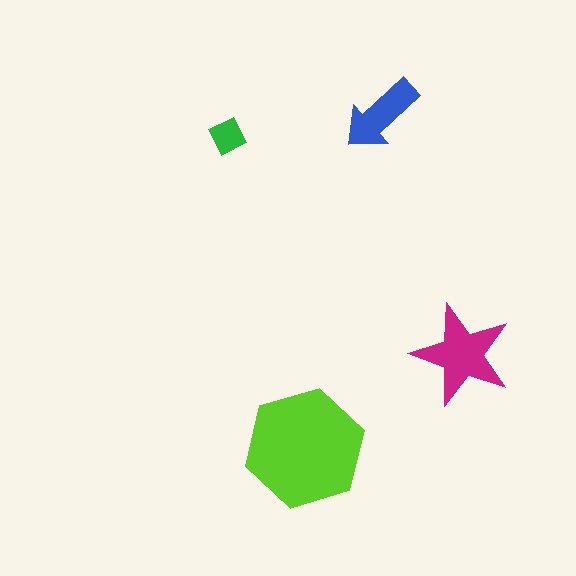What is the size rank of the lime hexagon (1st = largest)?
1st.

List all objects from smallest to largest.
The green diamond, the blue arrow, the magenta star, the lime hexagon.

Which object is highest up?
The blue arrow is topmost.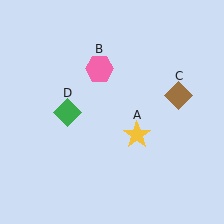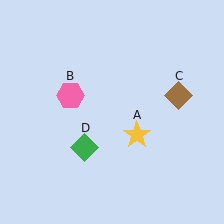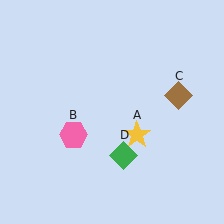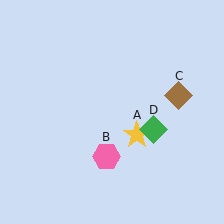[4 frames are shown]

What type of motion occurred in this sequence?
The pink hexagon (object B), green diamond (object D) rotated counterclockwise around the center of the scene.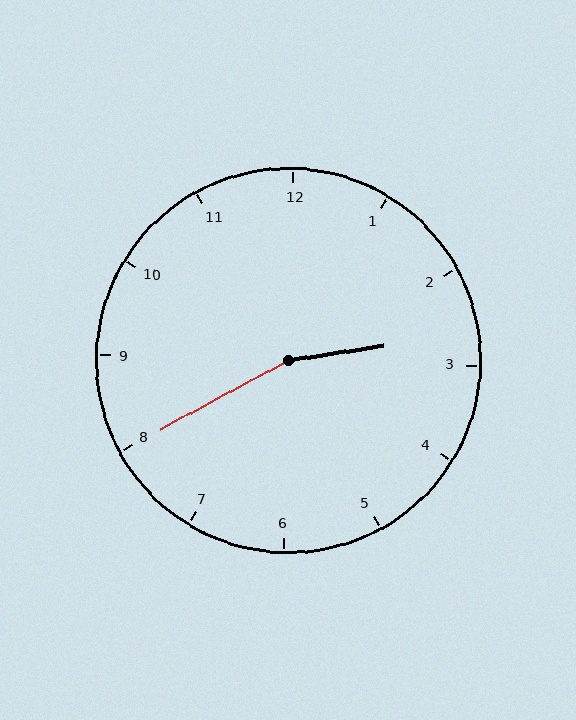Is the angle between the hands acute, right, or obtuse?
It is obtuse.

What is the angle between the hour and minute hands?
Approximately 160 degrees.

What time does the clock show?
2:40.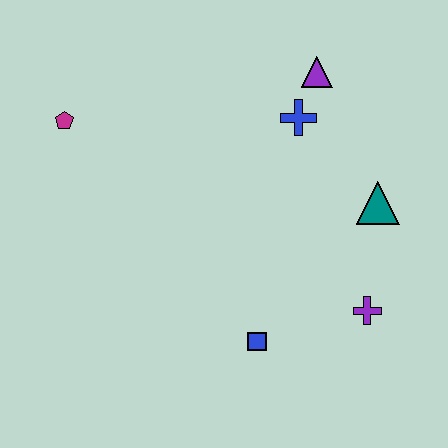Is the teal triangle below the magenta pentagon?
Yes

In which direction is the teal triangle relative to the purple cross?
The teal triangle is above the purple cross.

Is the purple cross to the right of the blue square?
Yes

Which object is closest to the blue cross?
The purple triangle is closest to the blue cross.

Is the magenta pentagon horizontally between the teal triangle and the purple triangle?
No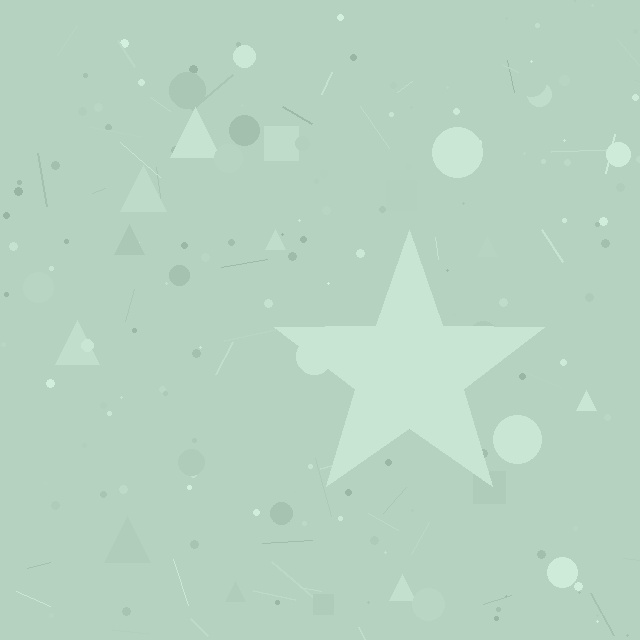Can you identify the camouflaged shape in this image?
The camouflaged shape is a star.